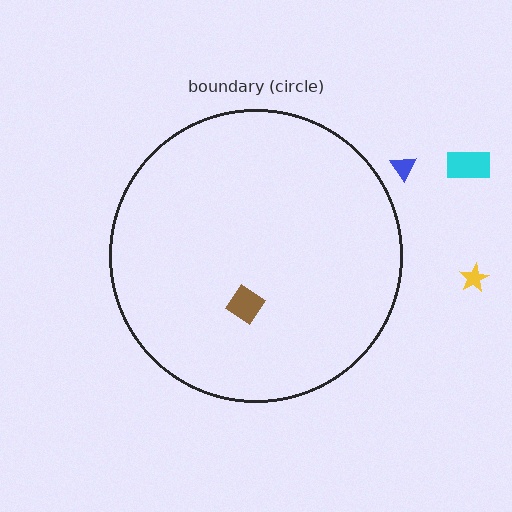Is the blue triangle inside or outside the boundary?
Outside.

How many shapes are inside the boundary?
1 inside, 3 outside.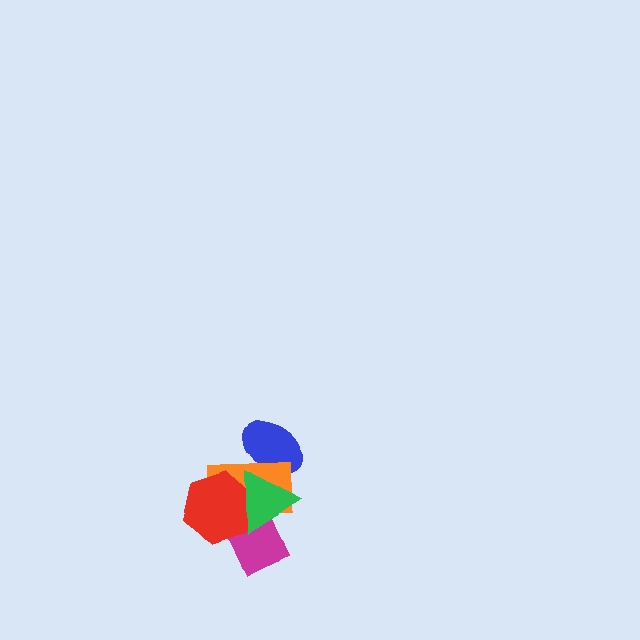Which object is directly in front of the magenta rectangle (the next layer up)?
The red hexagon is directly in front of the magenta rectangle.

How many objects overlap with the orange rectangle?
4 objects overlap with the orange rectangle.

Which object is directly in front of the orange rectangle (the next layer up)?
The magenta rectangle is directly in front of the orange rectangle.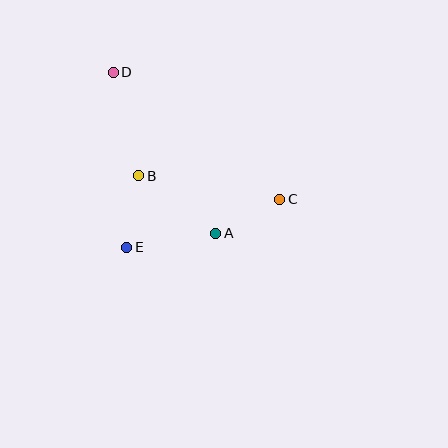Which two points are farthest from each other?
Points C and D are farthest from each other.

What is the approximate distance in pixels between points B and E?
The distance between B and E is approximately 73 pixels.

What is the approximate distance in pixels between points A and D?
The distance between A and D is approximately 191 pixels.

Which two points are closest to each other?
Points A and C are closest to each other.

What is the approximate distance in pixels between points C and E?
The distance between C and E is approximately 160 pixels.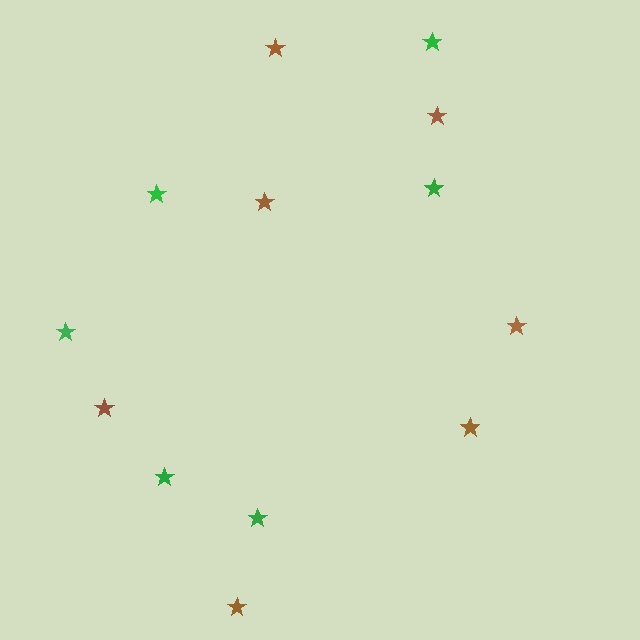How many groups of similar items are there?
There are 2 groups: one group of green stars (6) and one group of brown stars (7).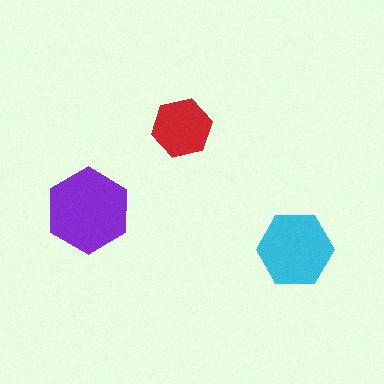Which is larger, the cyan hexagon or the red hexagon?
The cyan one.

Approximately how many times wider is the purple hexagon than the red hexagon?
About 1.5 times wider.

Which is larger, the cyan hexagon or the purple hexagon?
The purple one.